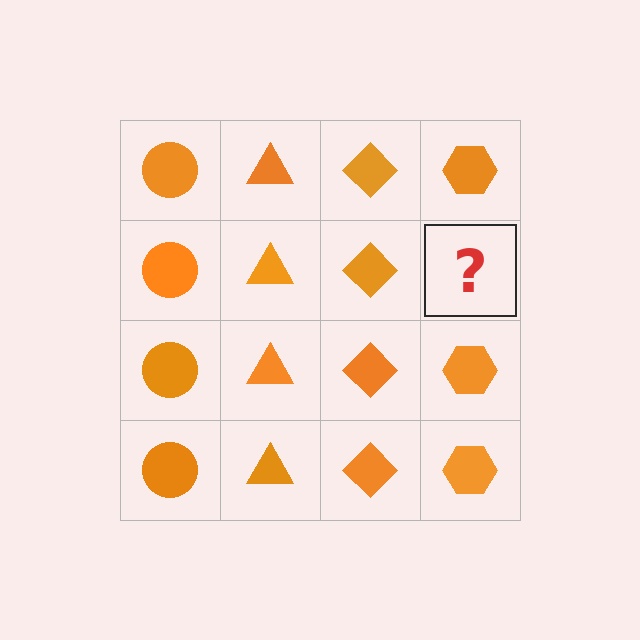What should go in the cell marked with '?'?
The missing cell should contain an orange hexagon.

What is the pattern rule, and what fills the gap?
The rule is that each column has a consistent shape. The gap should be filled with an orange hexagon.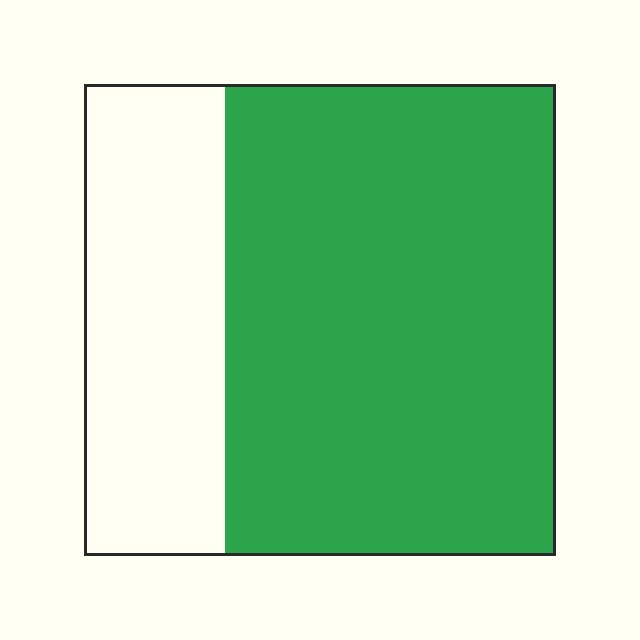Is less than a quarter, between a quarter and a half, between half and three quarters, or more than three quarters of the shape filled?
Between half and three quarters.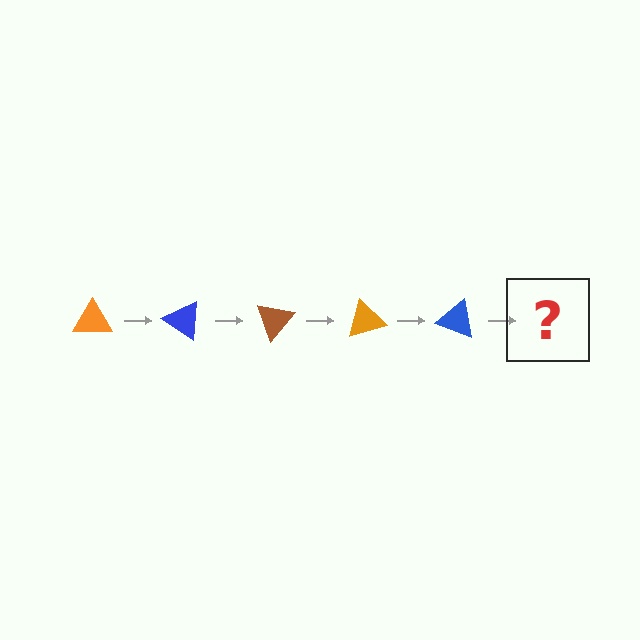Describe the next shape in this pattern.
It should be a brown triangle, rotated 175 degrees from the start.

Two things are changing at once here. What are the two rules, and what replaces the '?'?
The two rules are that it rotates 35 degrees each step and the color cycles through orange, blue, and brown. The '?' should be a brown triangle, rotated 175 degrees from the start.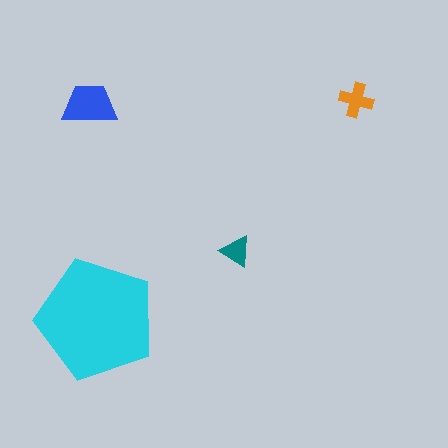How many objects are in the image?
There are 4 objects in the image.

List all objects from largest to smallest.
The cyan pentagon, the blue trapezoid, the orange cross, the teal triangle.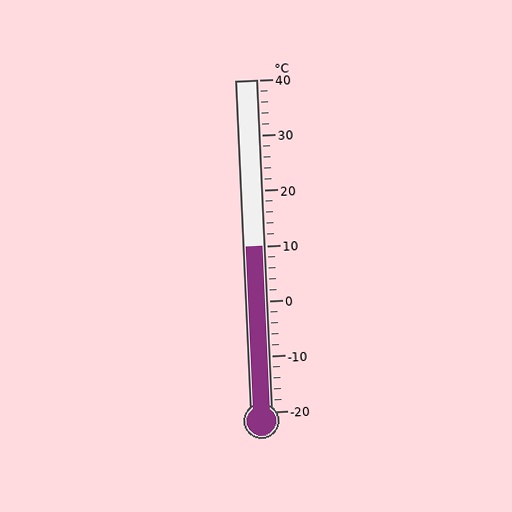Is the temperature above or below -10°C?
The temperature is above -10°C.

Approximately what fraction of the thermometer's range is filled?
The thermometer is filled to approximately 50% of its range.